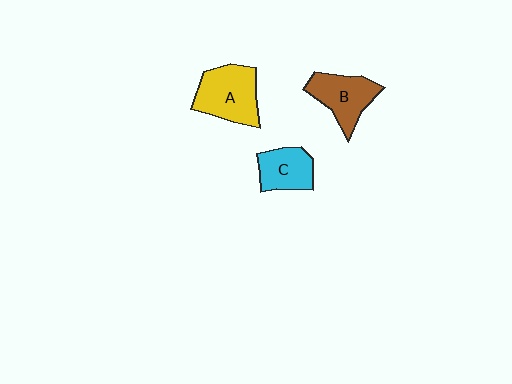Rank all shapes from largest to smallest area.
From largest to smallest: A (yellow), B (brown), C (cyan).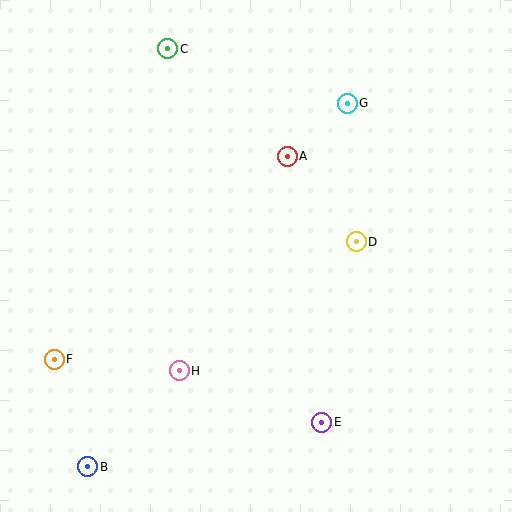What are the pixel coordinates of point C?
Point C is at (168, 49).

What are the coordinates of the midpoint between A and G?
The midpoint between A and G is at (317, 130).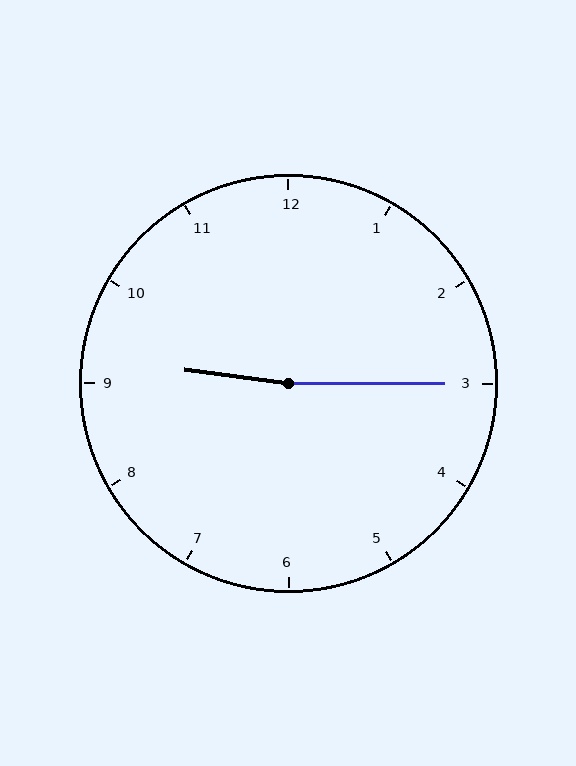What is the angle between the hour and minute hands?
Approximately 172 degrees.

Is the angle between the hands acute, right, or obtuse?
It is obtuse.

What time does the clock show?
9:15.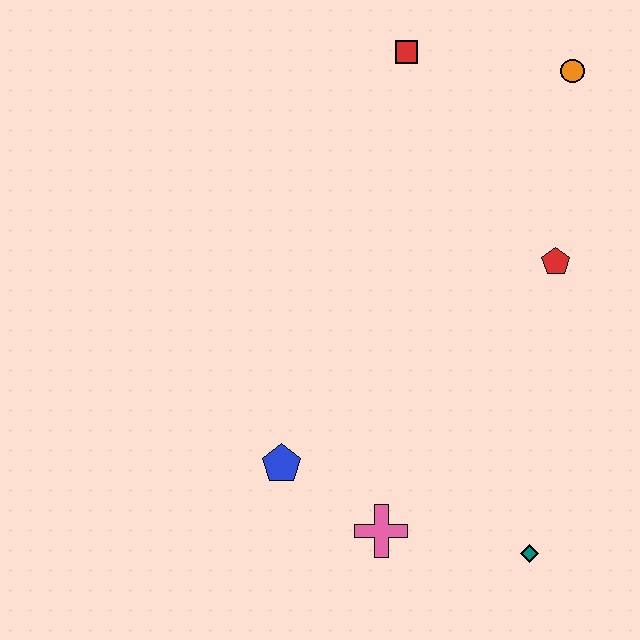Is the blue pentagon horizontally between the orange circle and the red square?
No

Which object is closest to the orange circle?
The red square is closest to the orange circle.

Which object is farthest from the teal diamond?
The red square is farthest from the teal diamond.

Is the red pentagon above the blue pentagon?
Yes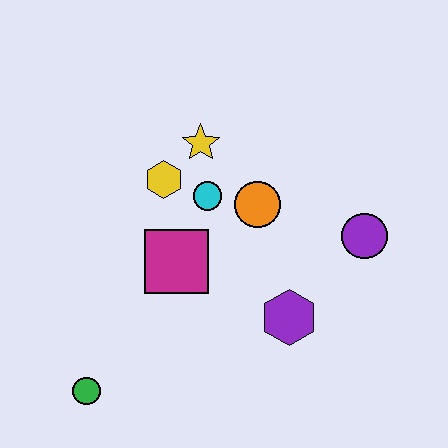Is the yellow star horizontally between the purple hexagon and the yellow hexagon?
Yes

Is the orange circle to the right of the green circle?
Yes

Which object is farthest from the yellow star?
The green circle is farthest from the yellow star.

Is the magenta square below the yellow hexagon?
Yes